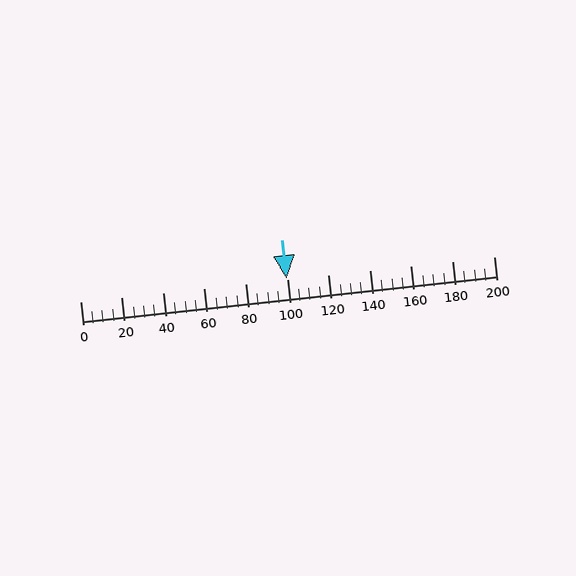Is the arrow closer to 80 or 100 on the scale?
The arrow is closer to 100.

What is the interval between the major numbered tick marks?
The major tick marks are spaced 20 units apart.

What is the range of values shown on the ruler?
The ruler shows values from 0 to 200.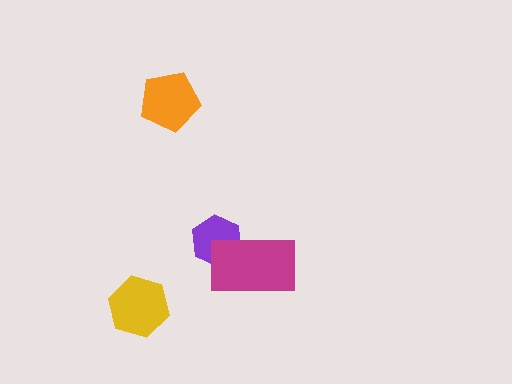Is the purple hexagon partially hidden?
Yes, it is partially covered by another shape.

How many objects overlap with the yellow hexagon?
0 objects overlap with the yellow hexagon.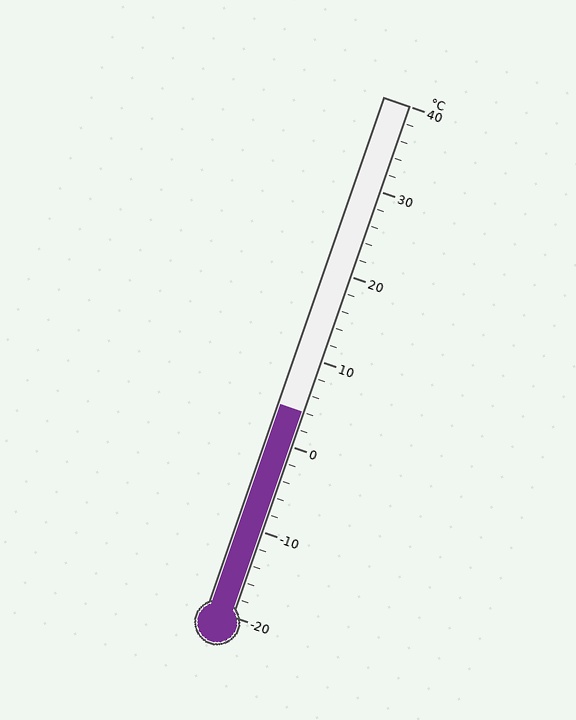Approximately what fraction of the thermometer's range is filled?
The thermometer is filled to approximately 40% of its range.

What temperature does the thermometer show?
The thermometer shows approximately 4°C.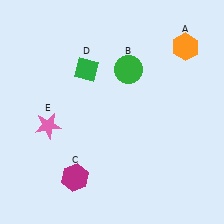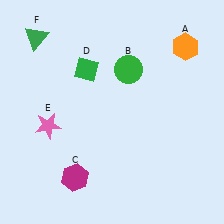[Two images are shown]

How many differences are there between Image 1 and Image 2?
There is 1 difference between the two images.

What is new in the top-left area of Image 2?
A green triangle (F) was added in the top-left area of Image 2.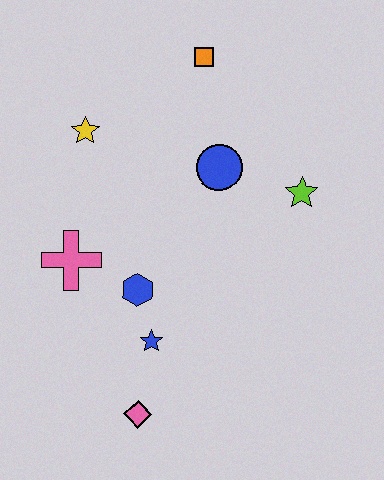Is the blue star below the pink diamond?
No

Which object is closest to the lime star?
The blue circle is closest to the lime star.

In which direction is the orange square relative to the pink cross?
The orange square is above the pink cross.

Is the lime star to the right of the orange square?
Yes